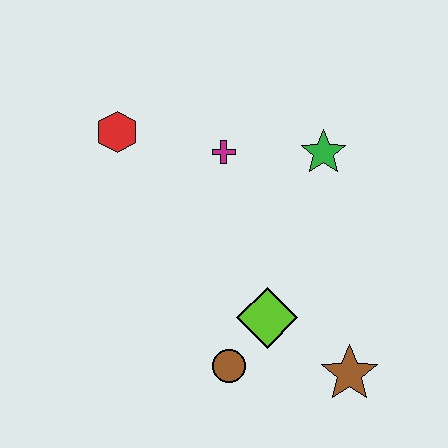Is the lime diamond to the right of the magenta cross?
Yes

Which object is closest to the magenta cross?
The green star is closest to the magenta cross.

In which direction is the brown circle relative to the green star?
The brown circle is below the green star.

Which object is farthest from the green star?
The brown circle is farthest from the green star.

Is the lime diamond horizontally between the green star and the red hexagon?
Yes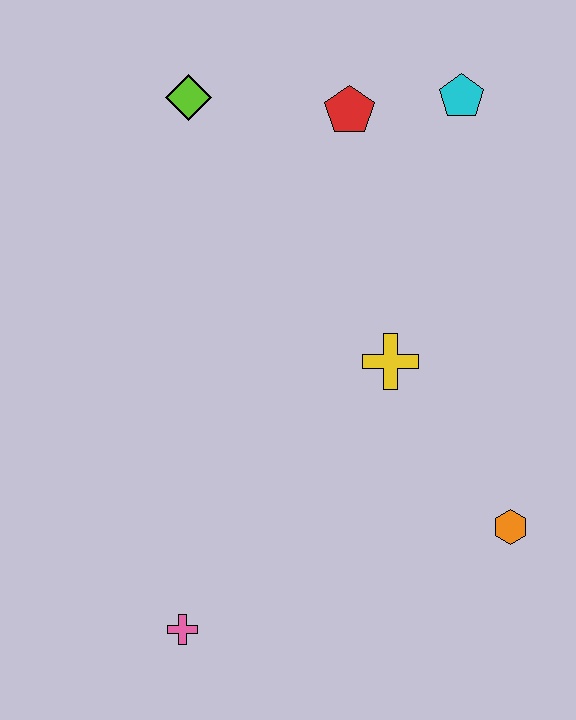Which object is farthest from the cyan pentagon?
The pink cross is farthest from the cyan pentagon.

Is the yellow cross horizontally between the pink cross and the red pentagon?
No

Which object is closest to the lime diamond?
The red pentagon is closest to the lime diamond.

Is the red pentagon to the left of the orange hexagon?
Yes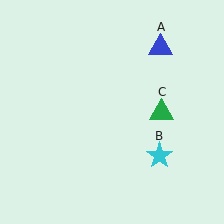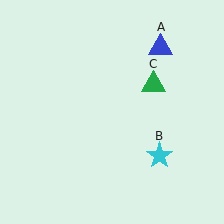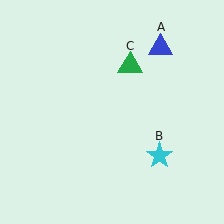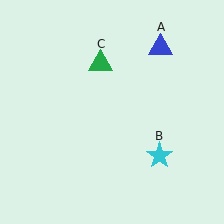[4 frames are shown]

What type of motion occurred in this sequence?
The green triangle (object C) rotated counterclockwise around the center of the scene.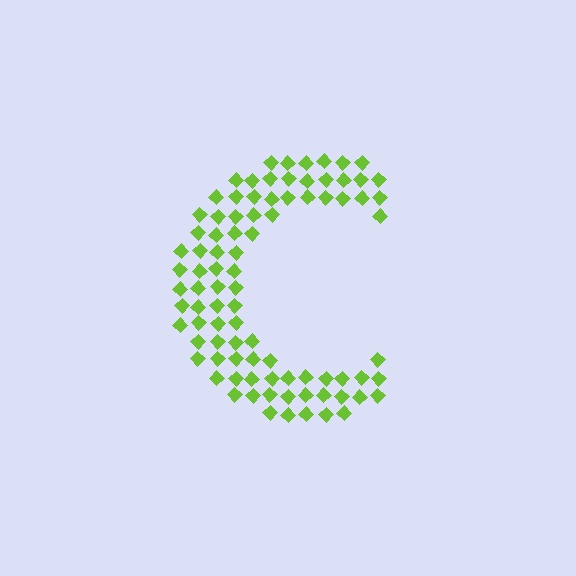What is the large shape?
The large shape is the letter C.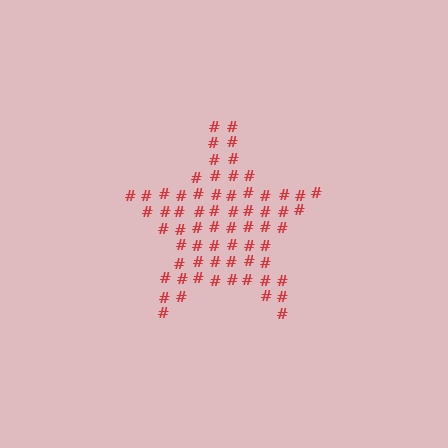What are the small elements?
The small elements are hash symbols.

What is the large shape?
The large shape is a star.